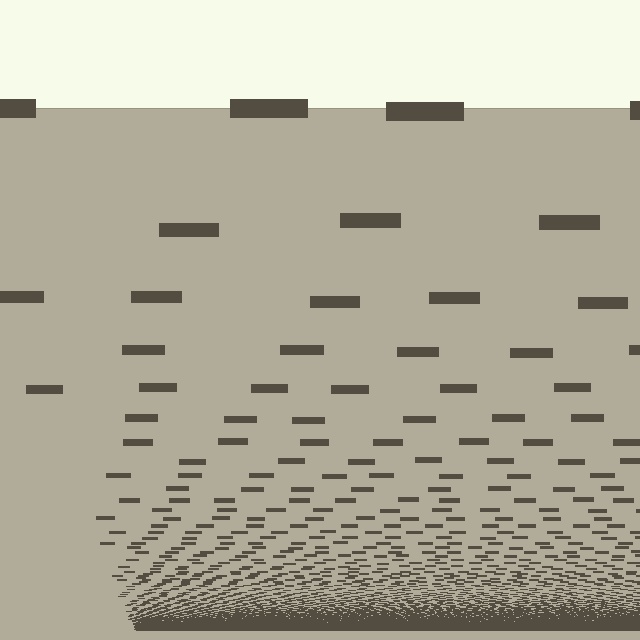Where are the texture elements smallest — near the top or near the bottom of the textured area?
Near the bottom.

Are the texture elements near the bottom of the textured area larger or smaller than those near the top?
Smaller. The gradient is inverted — elements near the bottom are smaller and denser.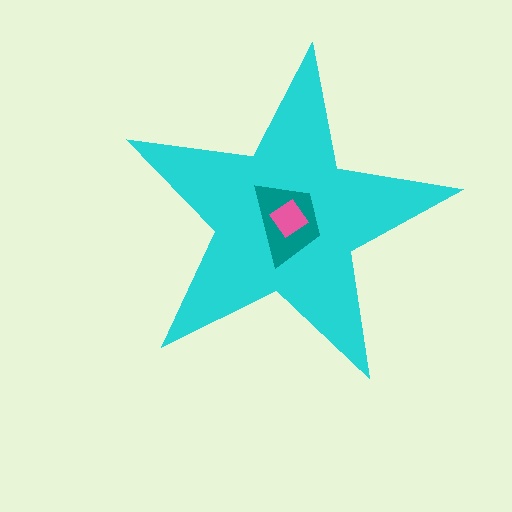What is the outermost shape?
The cyan star.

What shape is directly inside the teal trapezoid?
The pink diamond.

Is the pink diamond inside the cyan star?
Yes.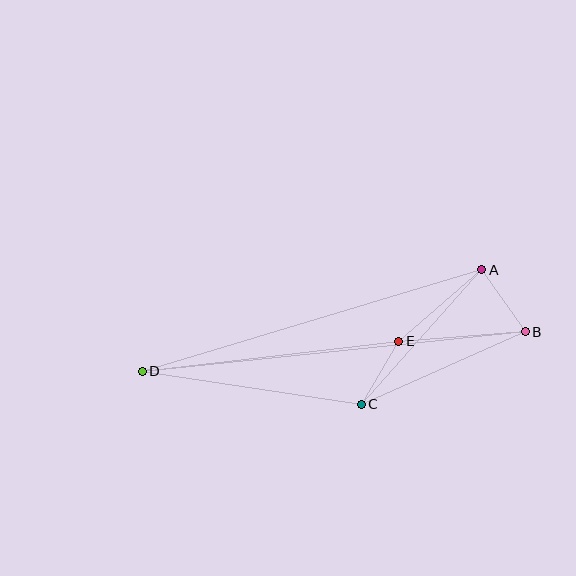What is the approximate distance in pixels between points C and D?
The distance between C and D is approximately 221 pixels.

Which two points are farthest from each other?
Points B and D are farthest from each other.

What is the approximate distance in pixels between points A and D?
The distance between A and D is approximately 354 pixels.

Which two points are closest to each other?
Points C and E are closest to each other.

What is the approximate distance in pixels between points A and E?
The distance between A and E is approximately 109 pixels.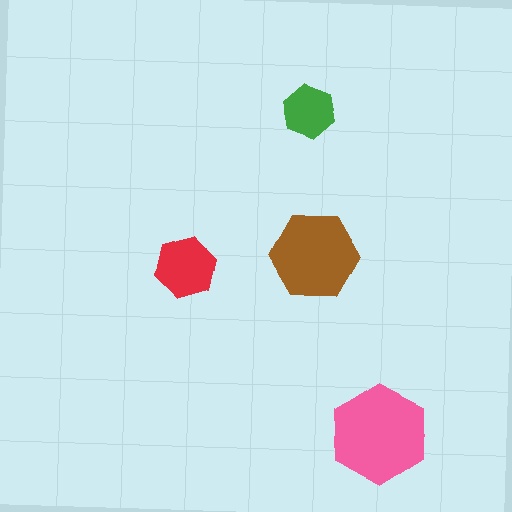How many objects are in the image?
There are 4 objects in the image.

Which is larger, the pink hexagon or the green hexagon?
The pink one.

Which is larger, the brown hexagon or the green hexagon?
The brown one.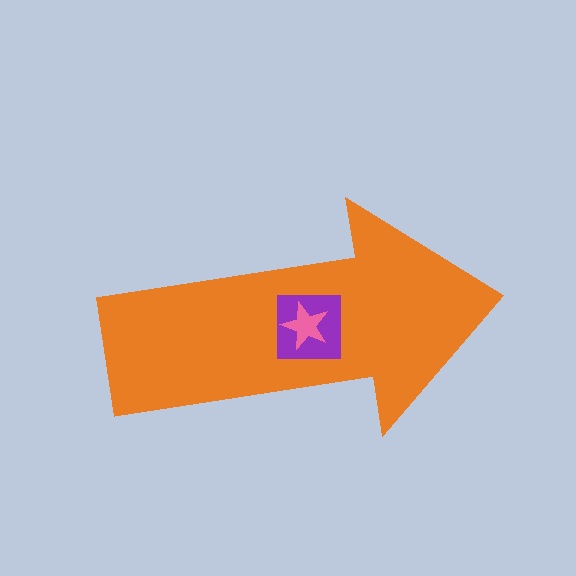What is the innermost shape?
The pink star.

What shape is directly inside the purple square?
The pink star.